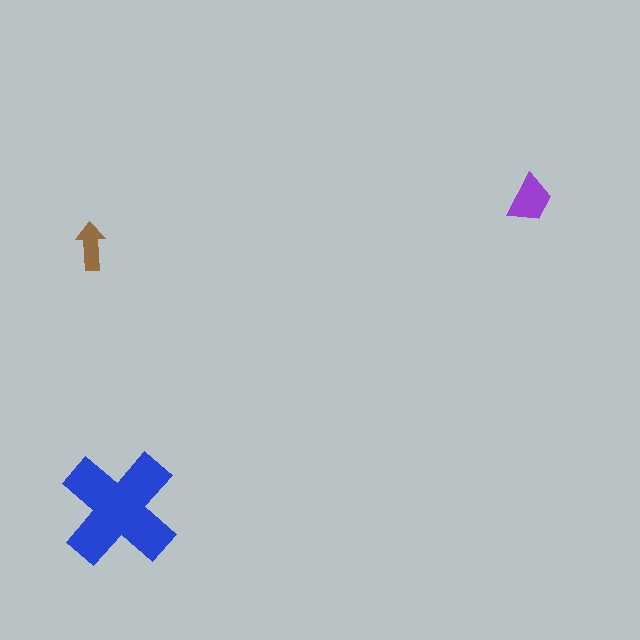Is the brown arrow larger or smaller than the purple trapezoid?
Smaller.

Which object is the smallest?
The brown arrow.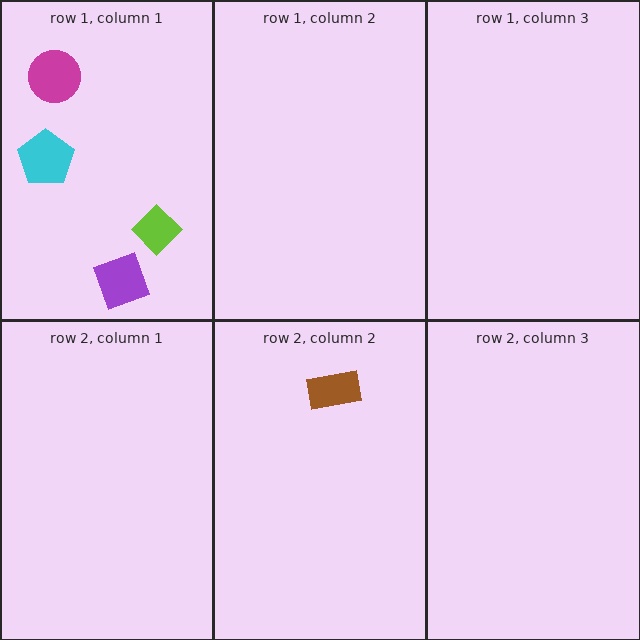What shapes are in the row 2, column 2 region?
The brown rectangle.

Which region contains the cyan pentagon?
The row 1, column 1 region.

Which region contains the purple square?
The row 1, column 1 region.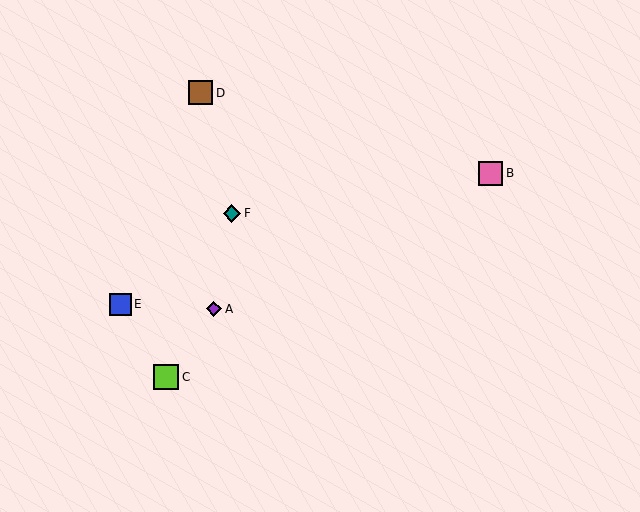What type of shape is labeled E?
Shape E is a blue square.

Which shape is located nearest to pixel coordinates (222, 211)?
The teal diamond (labeled F) at (232, 213) is nearest to that location.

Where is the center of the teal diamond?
The center of the teal diamond is at (232, 213).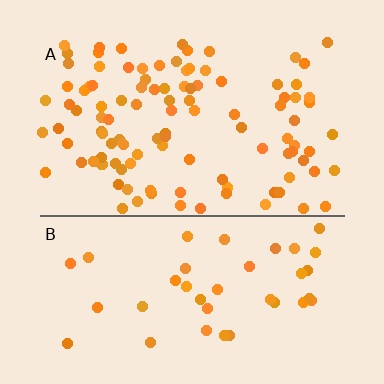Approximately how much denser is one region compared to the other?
Approximately 2.6× — region A over region B.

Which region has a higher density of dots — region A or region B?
A (the top).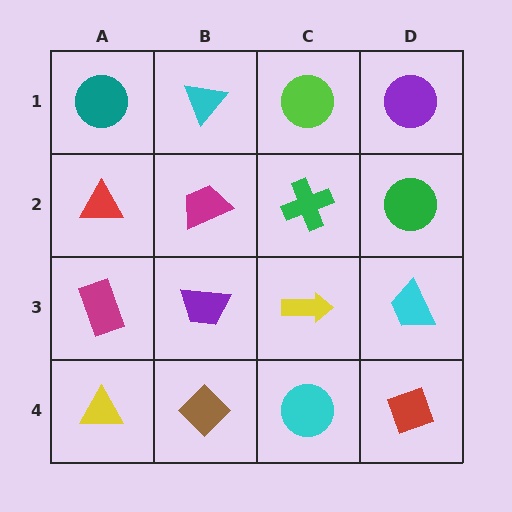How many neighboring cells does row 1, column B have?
3.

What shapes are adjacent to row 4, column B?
A purple trapezoid (row 3, column B), a yellow triangle (row 4, column A), a cyan circle (row 4, column C).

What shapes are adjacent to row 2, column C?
A lime circle (row 1, column C), a yellow arrow (row 3, column C), a magenta trapezoid (row 2, column B), a green circle (row 2, column D).